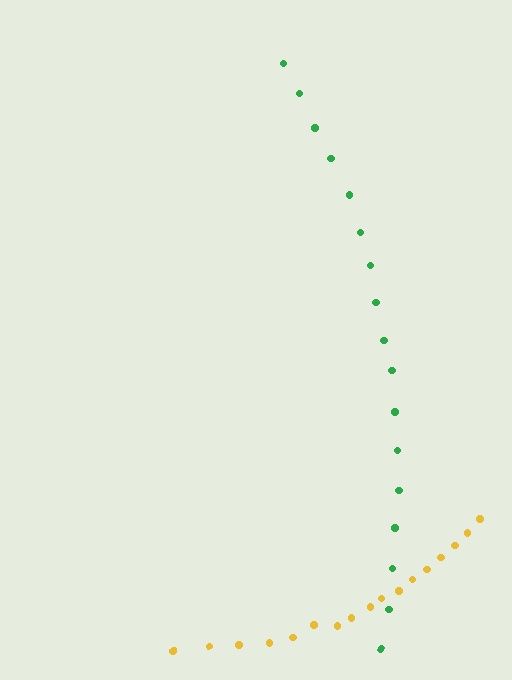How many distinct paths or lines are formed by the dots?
There are 2 distinct paths.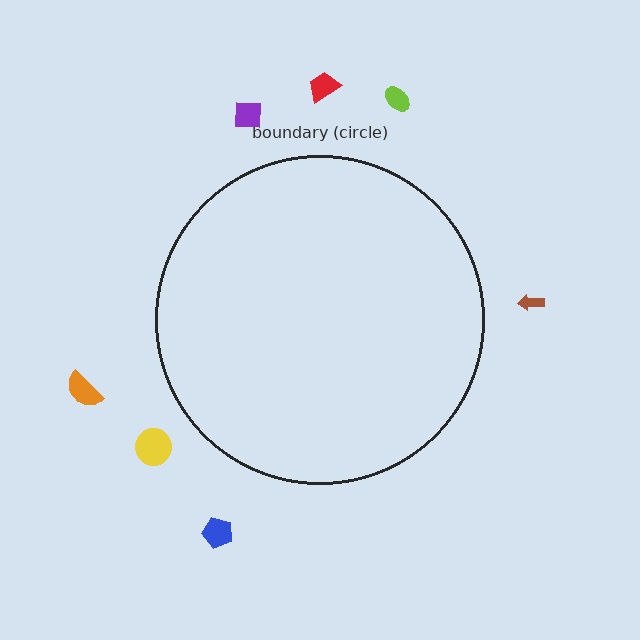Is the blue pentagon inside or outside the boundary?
Outside.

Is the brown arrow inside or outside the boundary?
Outside.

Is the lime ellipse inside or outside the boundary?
Outside.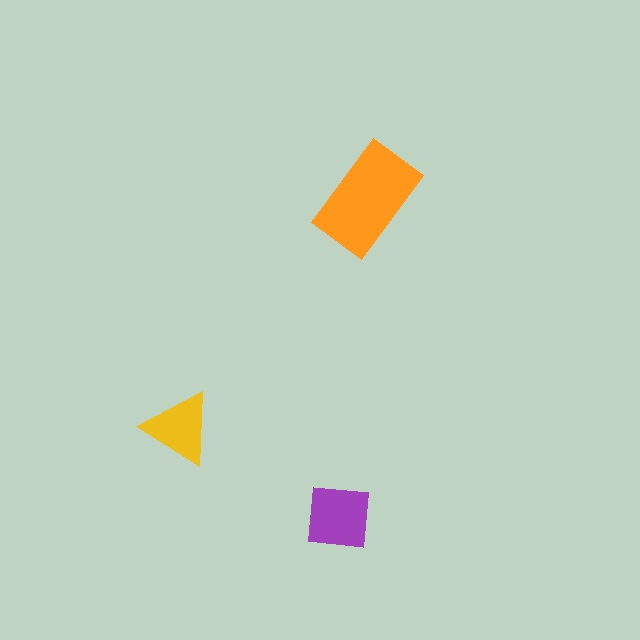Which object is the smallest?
The yellow triangle.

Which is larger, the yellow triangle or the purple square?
The purple square.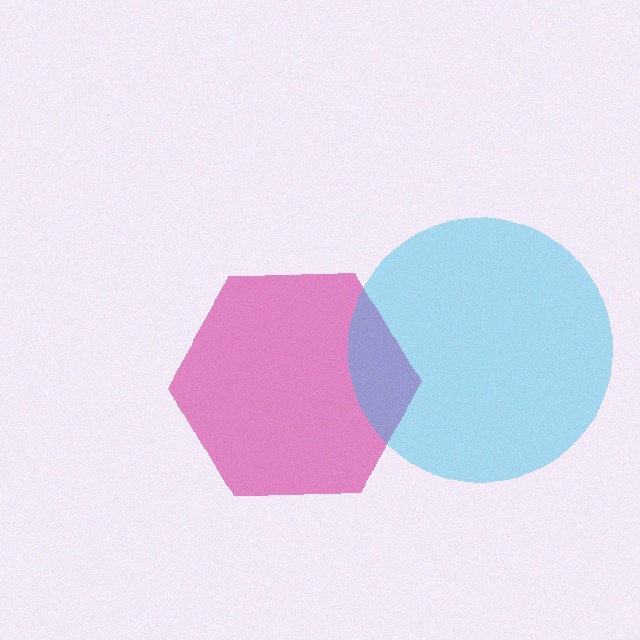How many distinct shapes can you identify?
There are 2 distinct shapes: a magenta hexagon, a cyan circle.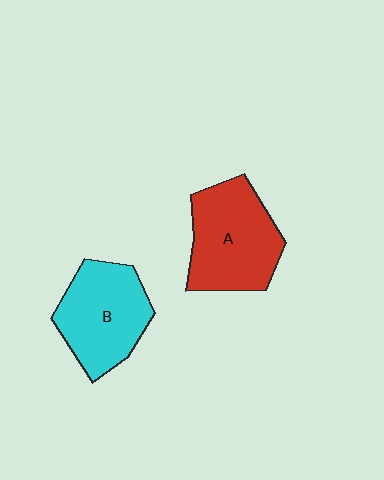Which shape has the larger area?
Shape A (red).